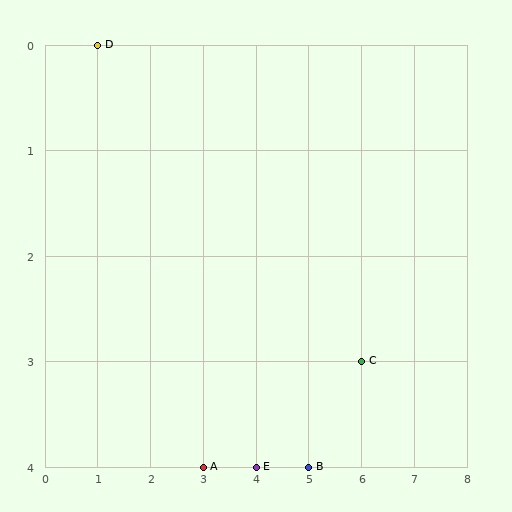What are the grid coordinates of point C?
Point C is at grid coordinates (6, 3).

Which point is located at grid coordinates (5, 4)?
Point B is at (5, 4).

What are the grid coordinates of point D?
Point D is at grid coordinates (1, 0).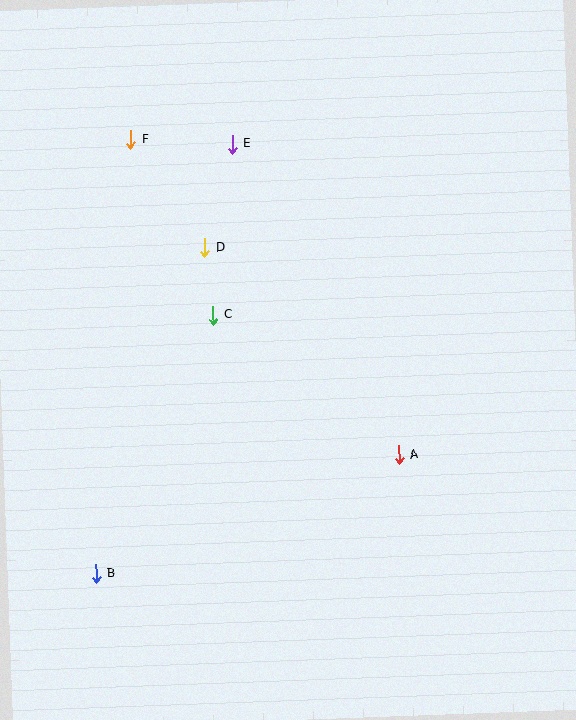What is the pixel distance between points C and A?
The distance between C and A is 232 pixels.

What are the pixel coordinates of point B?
Point B is at (96, 573).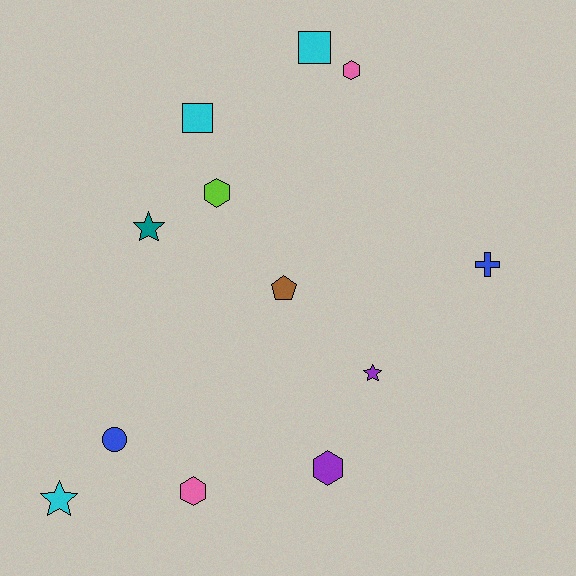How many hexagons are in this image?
There are 4 hexagons.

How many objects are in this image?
There are 12 objects.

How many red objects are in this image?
There are no red objects.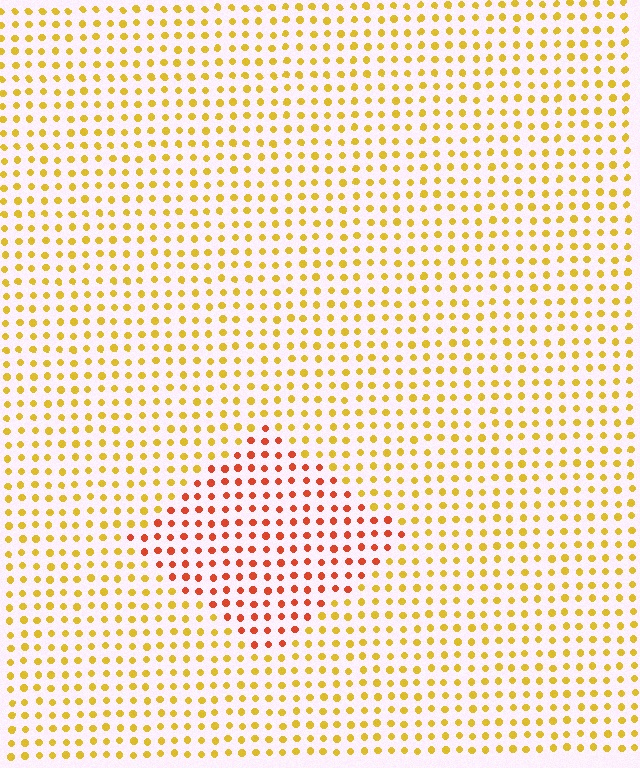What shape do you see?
I see a diamond.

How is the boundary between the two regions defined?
The boundary is defined purely by a slight shift in hue (about 41 degrees). Spacing, size, and orientation are identical on both sides.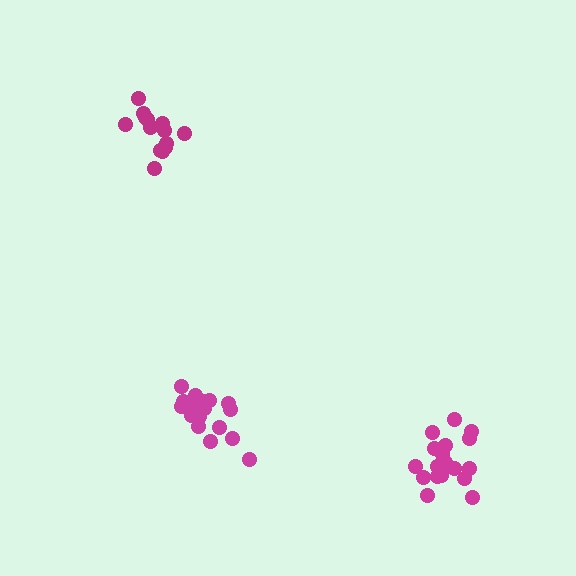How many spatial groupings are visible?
There are 3 spatial groupings.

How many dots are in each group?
Group 1: 19 dots, Group 2: 15 dots, Group 3: 18 dots (52 total).